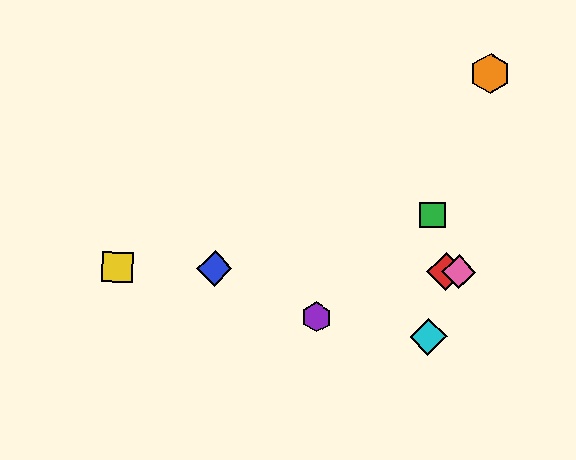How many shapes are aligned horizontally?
4 shapes (the red diamond, the blue diamond, the yellow square, the pink diamond) are aligned horizontally.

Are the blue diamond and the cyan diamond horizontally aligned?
No, the blue diamond is at y≈268 and the cyan diamond is at y≈337.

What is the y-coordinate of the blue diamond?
The blue diamond is at y≈268.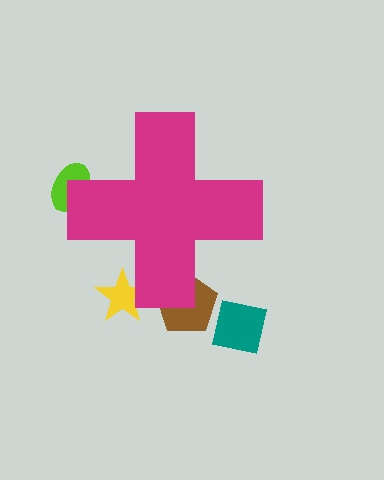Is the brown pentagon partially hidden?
Yes, the brown pentagon is partially hidden behind the magenta cross.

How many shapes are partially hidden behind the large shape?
3 shapes are partially hidden.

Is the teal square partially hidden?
No, the teal square is fully visible.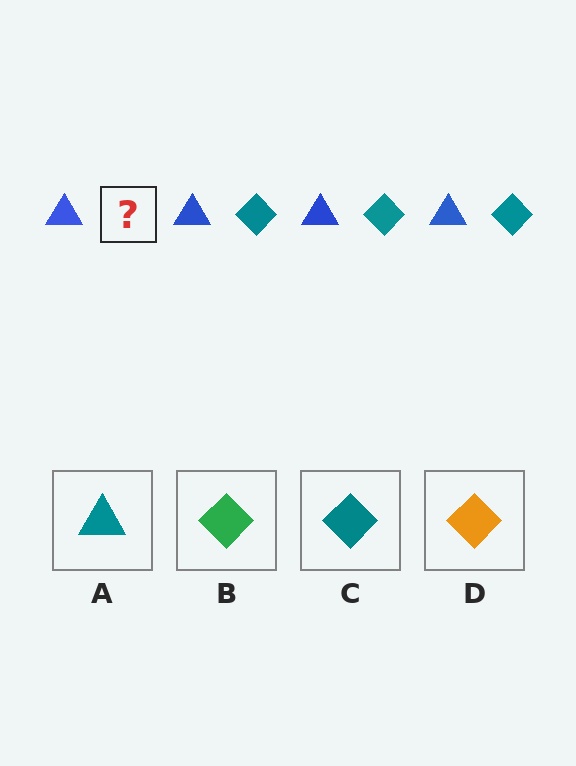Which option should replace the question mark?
Option C.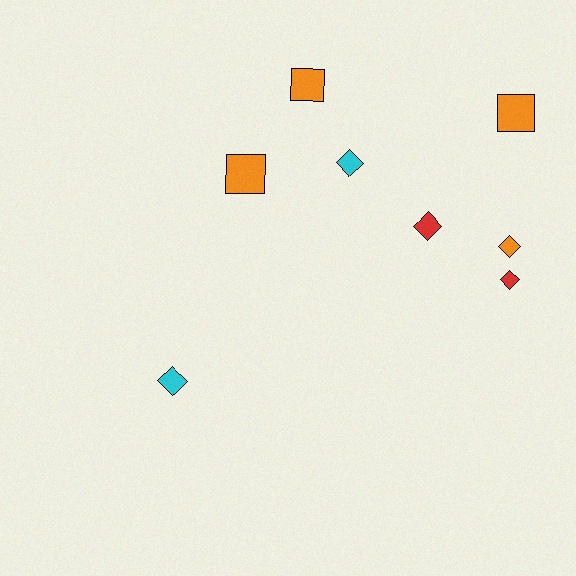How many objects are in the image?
There are 8 objects.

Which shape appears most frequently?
Diamond, with 5 objects.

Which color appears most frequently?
Orange, with 4 objects.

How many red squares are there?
There are no red squares.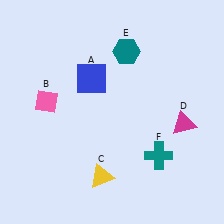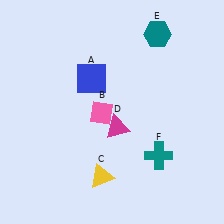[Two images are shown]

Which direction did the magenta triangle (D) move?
The magenta triangle (D) moved left.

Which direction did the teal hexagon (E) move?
The teal hexagon (E) moved right.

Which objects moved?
The objects that moved are: the pink diamond (B), the magenta triangle (D), the teal hexagon (E).